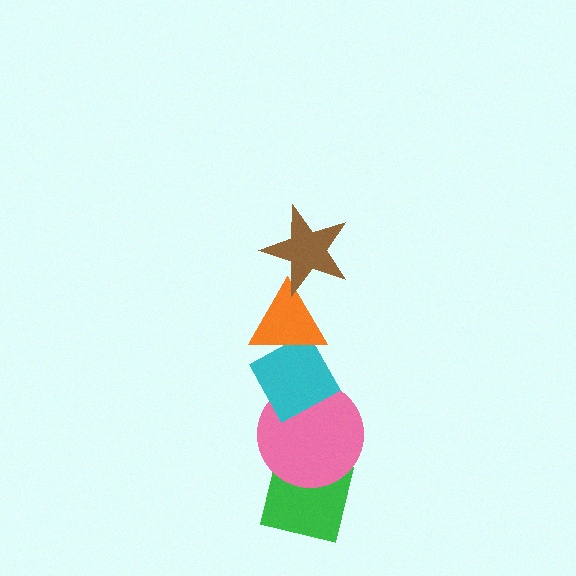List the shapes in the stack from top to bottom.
From top to bottom: the brown star, the orange triangle, the cyan diamond, the pink circle, the green square.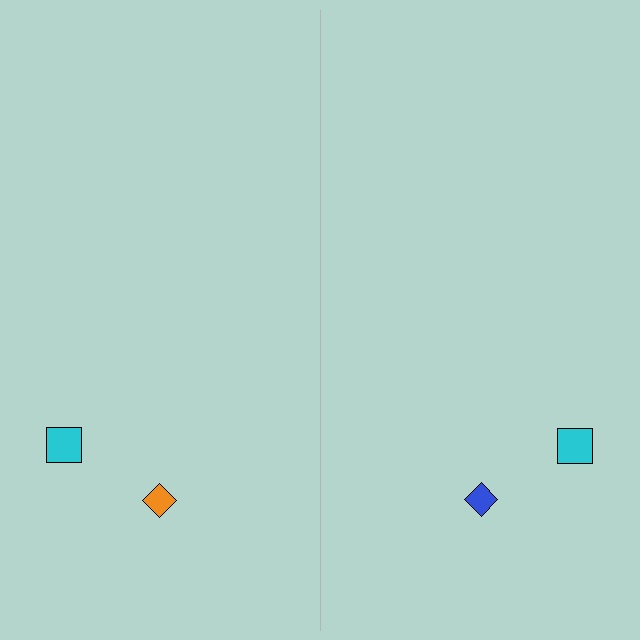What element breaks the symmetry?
The blue diamond on the right side breaks the symmetry — its mirror counterpart is orange.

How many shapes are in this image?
There are 4 shapes in this image.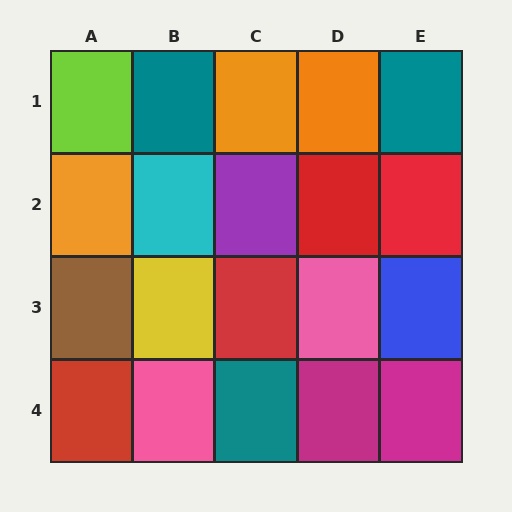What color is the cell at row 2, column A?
Orange.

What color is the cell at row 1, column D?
Orange.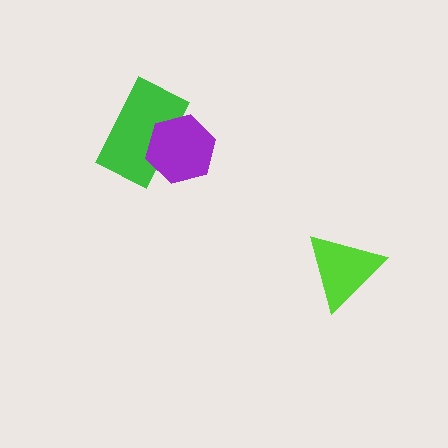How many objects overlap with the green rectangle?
1 object overlaps with the green rectangle.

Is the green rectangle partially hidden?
Yes, it is partially covered by another shape.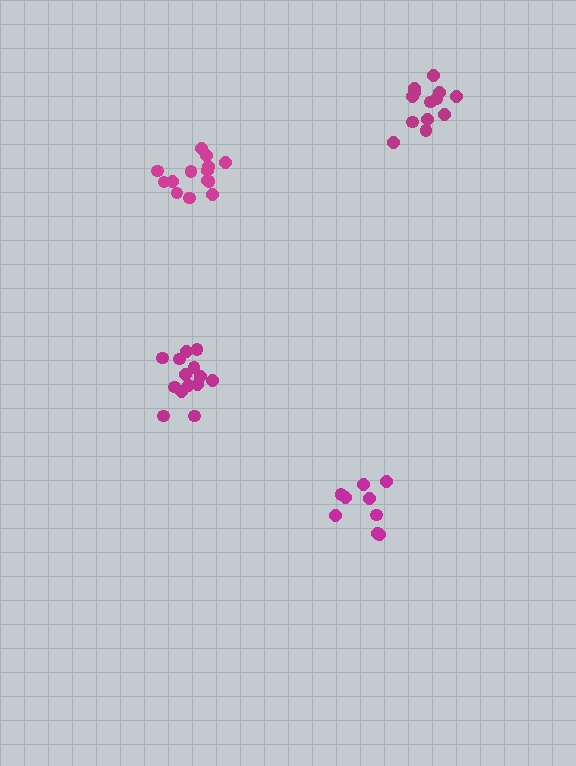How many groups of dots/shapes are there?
There are 4 groups.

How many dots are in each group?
Group 1: 14 dots, Group 2: 14 dots, Group 3: 9 dots, Group 4: 13 dots (50 total).